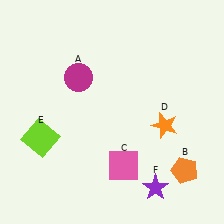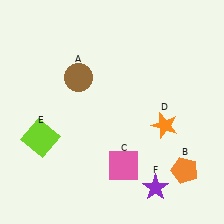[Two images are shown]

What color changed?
The circle (A) changed from magenta in Image 1 to brown in Image 2.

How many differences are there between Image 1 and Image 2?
There is 1 difference between the two images.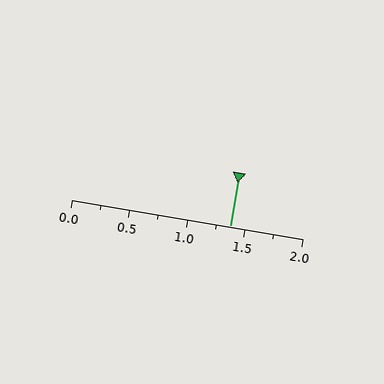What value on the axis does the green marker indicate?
The marker indicates approximately 1.38.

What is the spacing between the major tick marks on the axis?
The major ticks are spaced 0.5 apart.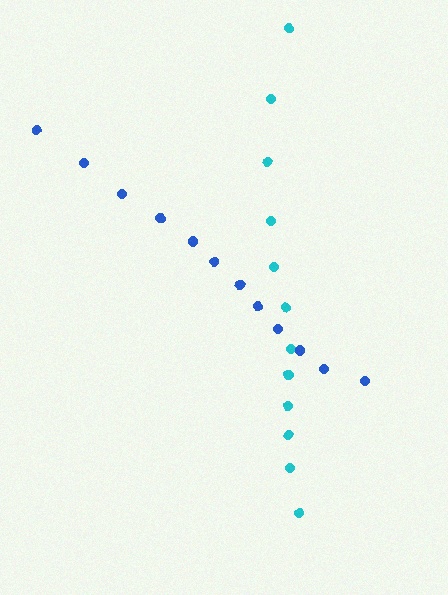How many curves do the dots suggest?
There are 2 distinct paths.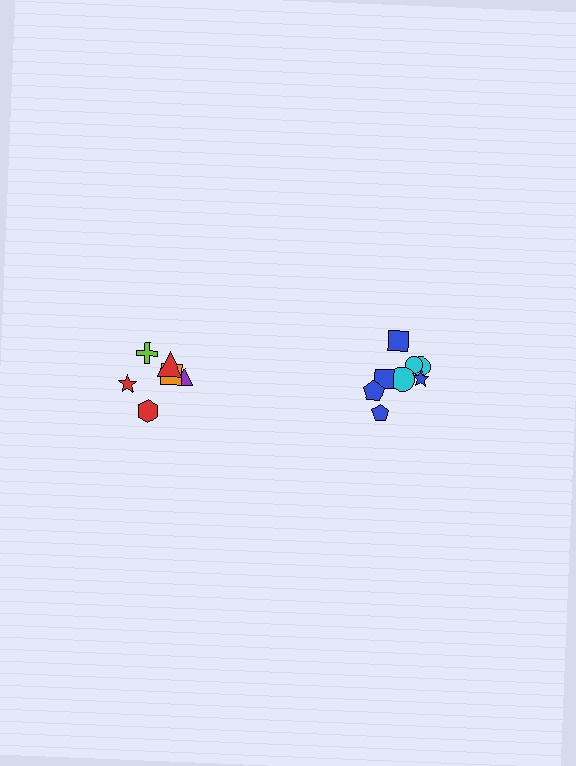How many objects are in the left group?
There are 6 objects.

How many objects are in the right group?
There are 8 objects.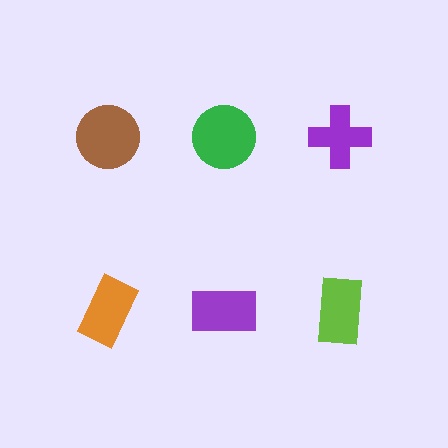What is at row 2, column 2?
A purple rectangle.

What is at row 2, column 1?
An orange rectangle.